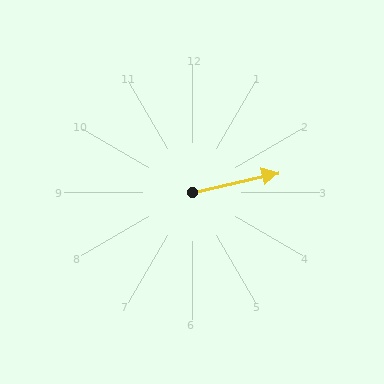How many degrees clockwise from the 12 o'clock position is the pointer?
Approximately 77 degrees.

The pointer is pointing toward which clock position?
Roughly 3 o'clock.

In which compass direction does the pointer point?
East.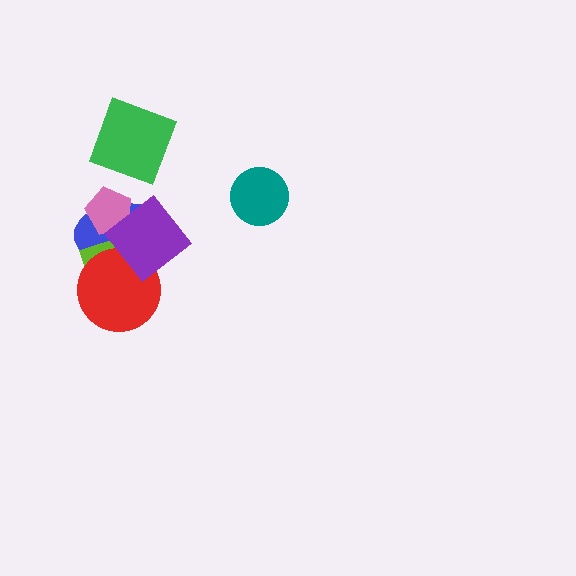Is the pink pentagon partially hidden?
Yes, it is partially covered by another shape.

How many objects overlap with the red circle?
3 objects overlap with the red circle.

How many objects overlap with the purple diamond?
4 objects overlap with the purple diamond.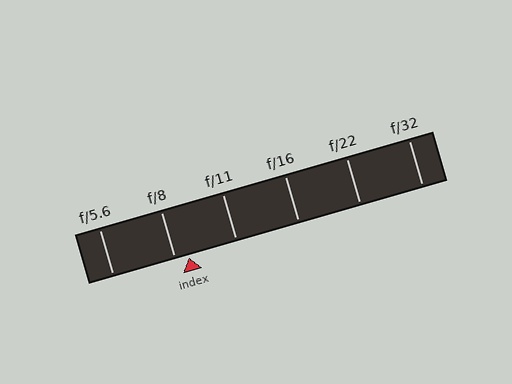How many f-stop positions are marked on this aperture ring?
There are 6 f-stop positions marked.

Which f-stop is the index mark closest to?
The index mark is closest to f/8.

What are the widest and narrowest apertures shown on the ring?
The widest aperture shown is f/5.6 and the narrowest is f/32.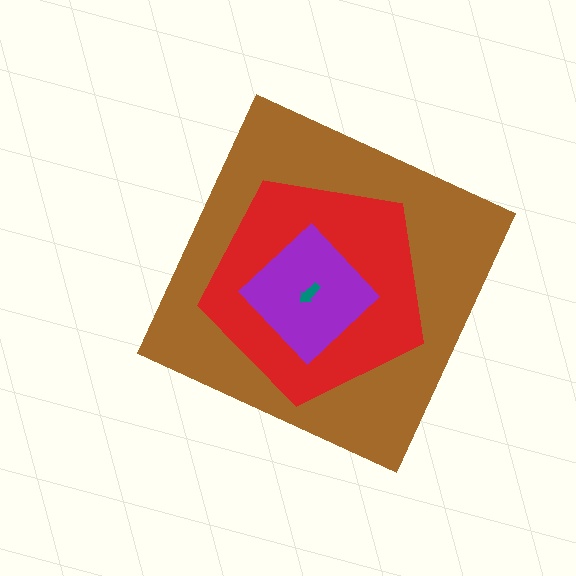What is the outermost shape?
The brown diamond.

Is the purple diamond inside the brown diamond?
Yes.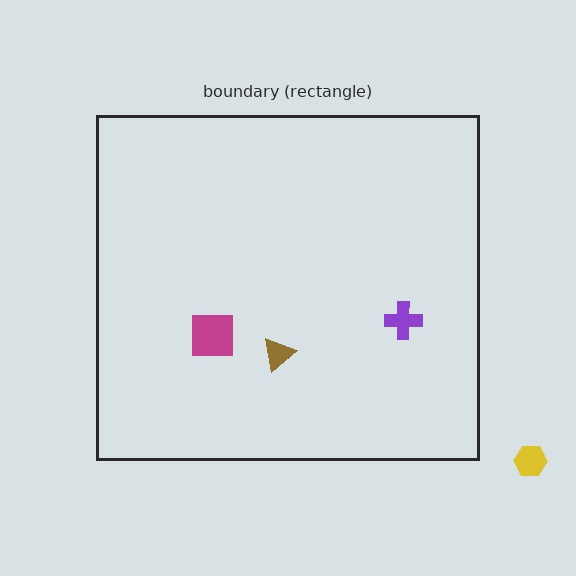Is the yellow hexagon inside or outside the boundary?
Outside.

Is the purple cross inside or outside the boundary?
Inside.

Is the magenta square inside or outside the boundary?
Inside.